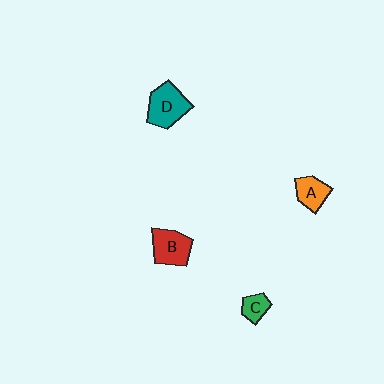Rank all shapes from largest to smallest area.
From largest to smallest: D (teal), B (red), A (orange), C (green).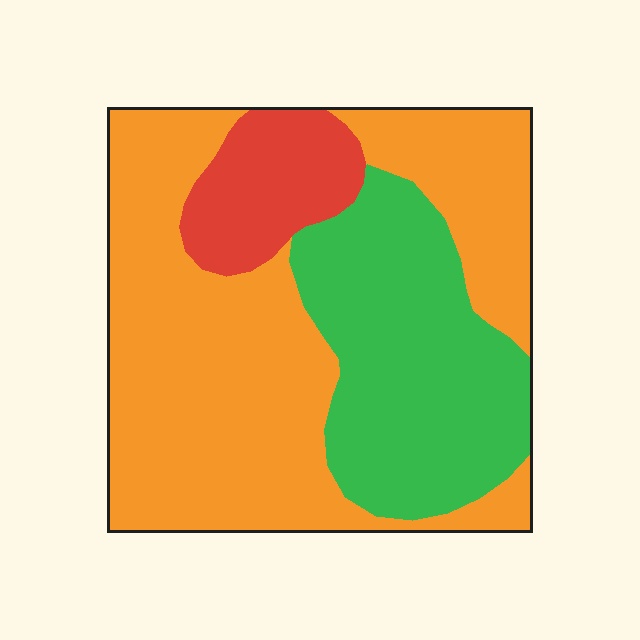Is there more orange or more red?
Orange.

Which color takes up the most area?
Orange, at roughly 55%.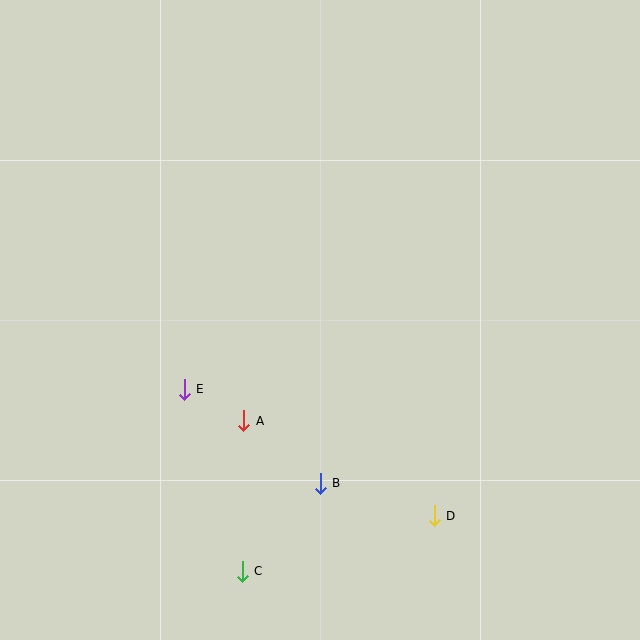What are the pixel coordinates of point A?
Point A is at (244, 421).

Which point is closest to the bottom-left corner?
Point C is closest to the bottom-left corner.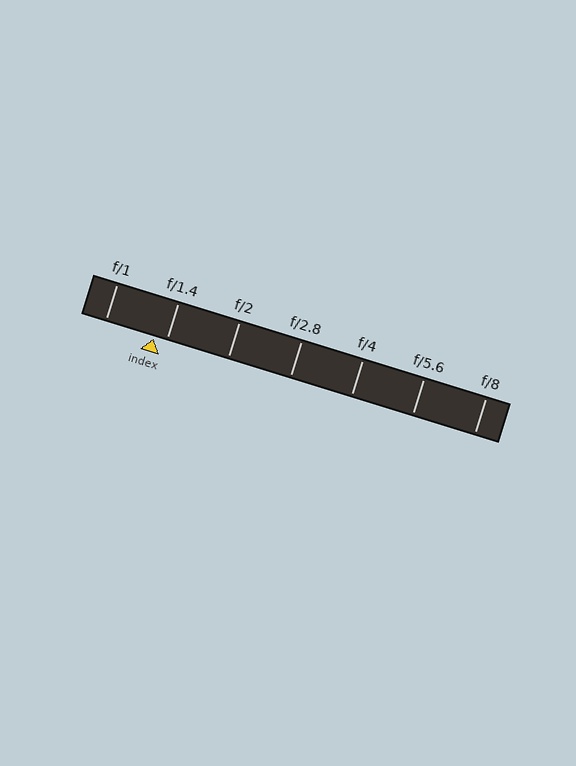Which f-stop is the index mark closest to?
The index mark is closest to f/1.4.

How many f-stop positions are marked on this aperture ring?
There are 7 f-stop positions marked.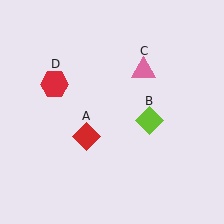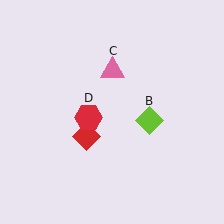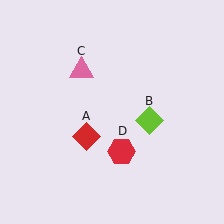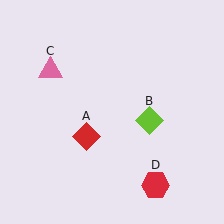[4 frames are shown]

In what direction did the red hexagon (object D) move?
The red hexagon (object D) moved down and to the right.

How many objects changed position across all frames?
2 objects changed position: pink triangle (object C), red hexagon (object D).